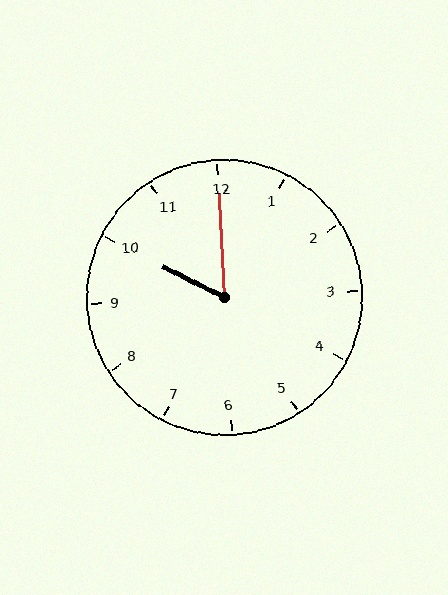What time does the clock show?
10:00.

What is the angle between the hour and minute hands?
Approximately 60 degrees.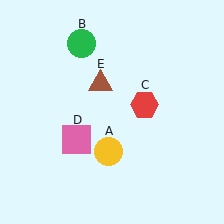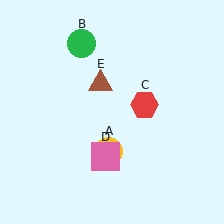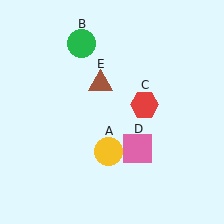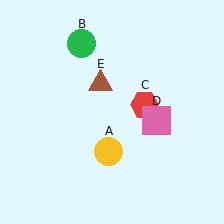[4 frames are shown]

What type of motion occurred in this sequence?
The pink square (object D) rotated counterclockwise around the center of the scene.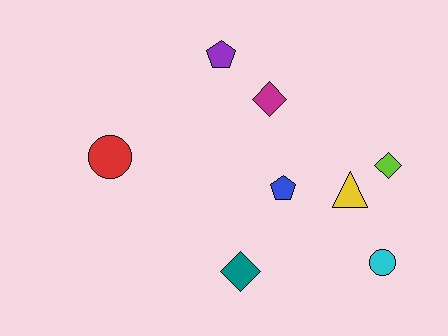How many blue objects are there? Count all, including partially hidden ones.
There is 1 blue object.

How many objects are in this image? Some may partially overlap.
There are 8 objects.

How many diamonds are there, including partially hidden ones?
There are 3 diamonds.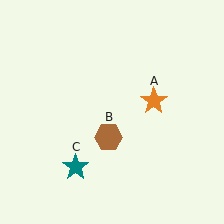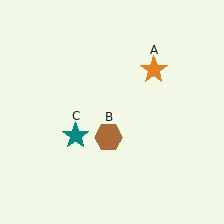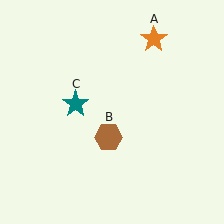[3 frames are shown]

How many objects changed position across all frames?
2 objects changed position: orange star (object A), teal star (object C).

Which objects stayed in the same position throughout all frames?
Brown hexagon (object B) remained stationary.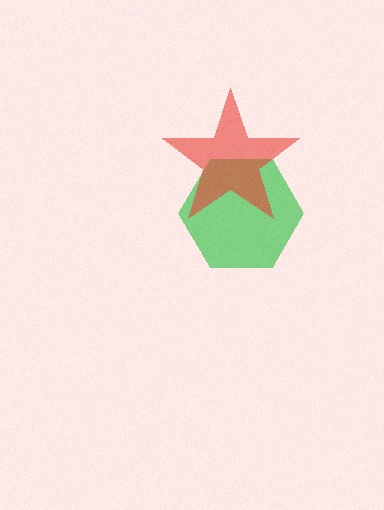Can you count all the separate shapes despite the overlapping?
Yes, there are 2 separate shapes.